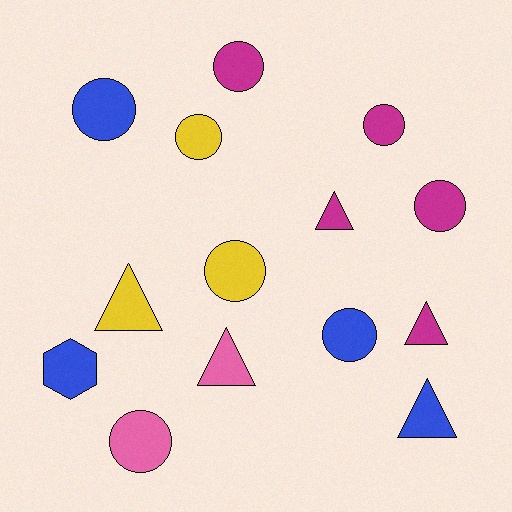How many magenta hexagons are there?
There are no magenta hexagons.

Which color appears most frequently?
Magenta, with 5 objects.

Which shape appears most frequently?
Circle, with 8 objects.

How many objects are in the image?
There are 14 objects.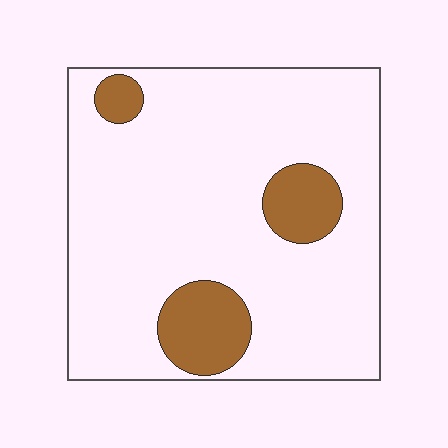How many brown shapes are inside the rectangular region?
3.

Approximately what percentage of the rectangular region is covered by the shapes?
Approximately 15%.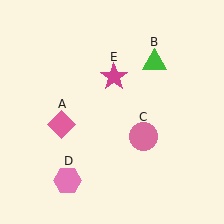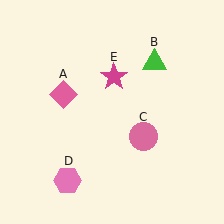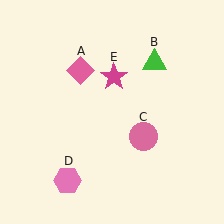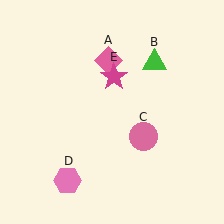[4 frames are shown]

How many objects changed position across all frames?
1 object changed position: pink diamond (object A).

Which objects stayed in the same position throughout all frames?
Green triangle (object B) and pink circle (object C) and pink hexagon (object D) and magenta star (object E) remained stationary.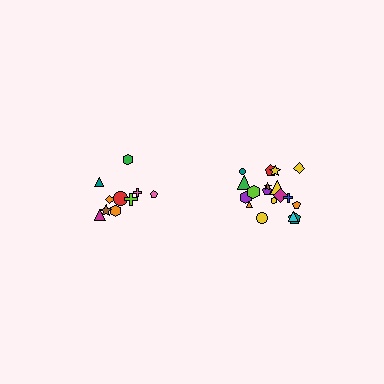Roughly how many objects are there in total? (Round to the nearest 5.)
Roughly 30 objects in total.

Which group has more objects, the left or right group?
The right group.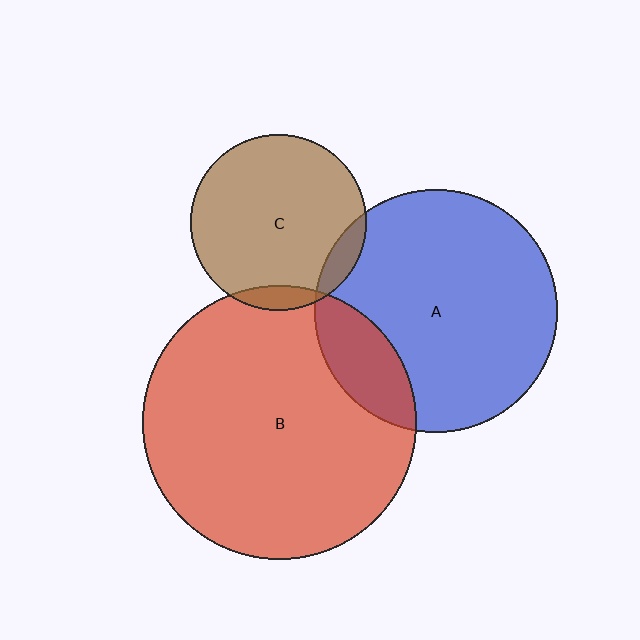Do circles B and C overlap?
Yes.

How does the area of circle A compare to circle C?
Approximately 1.9 times.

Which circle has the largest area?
Circle B (red).